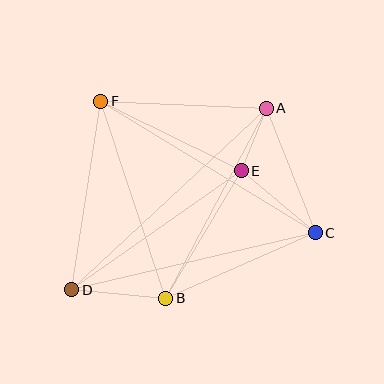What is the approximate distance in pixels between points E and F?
The distance between E and F is approximately 157 pixels.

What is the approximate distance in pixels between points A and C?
The distance between A and C is approximately 134 pixels.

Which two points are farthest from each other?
Points A and D are farthest from each other.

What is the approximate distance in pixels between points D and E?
The distance between D and E is approximately 207 pixels.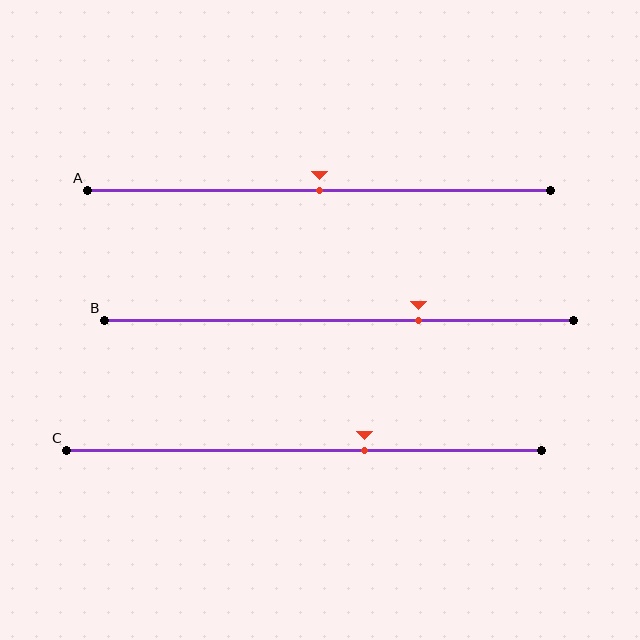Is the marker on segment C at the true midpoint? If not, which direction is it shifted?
No, the marker on segment C is shifted to the right by about 13% of the segment length.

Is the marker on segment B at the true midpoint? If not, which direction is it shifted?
No, the marker on segment B is shifted to the right by about 17% of the segment length.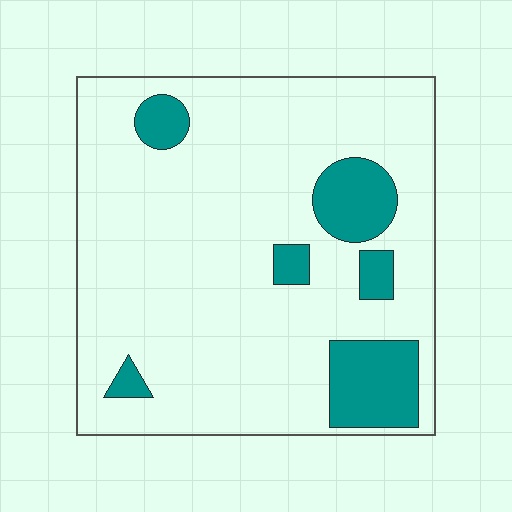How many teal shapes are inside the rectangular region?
6.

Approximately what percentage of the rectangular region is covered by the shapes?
Approximately 15%.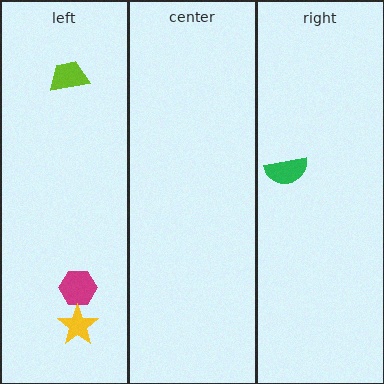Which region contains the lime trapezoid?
The left region.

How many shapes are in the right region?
1.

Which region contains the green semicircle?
The right region.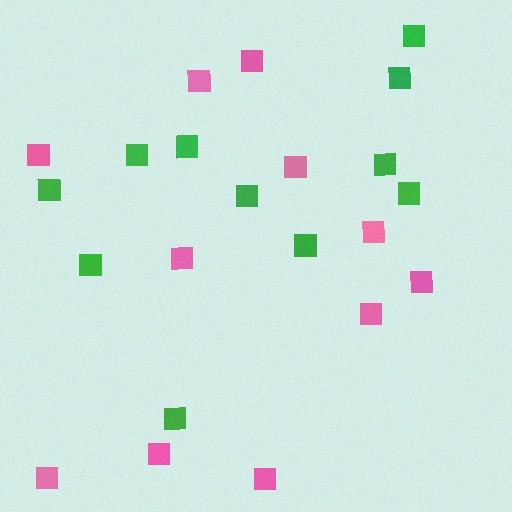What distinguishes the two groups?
There are 2 groups: one group of green squares (11) and one group of pink squares (11).